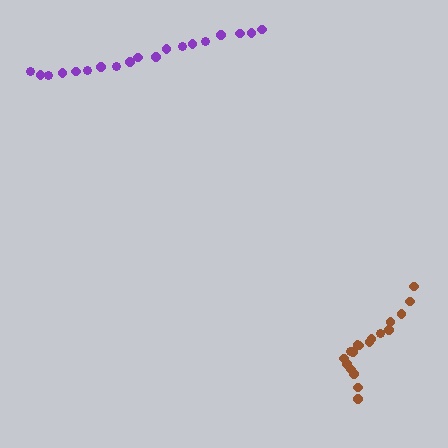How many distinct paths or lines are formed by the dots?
There are 2 distinct paths.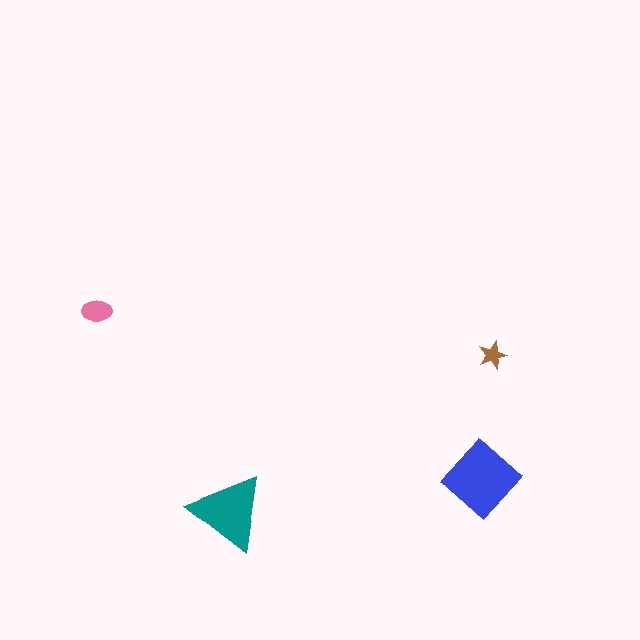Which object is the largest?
The blue diamond.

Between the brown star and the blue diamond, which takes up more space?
The blue diamond.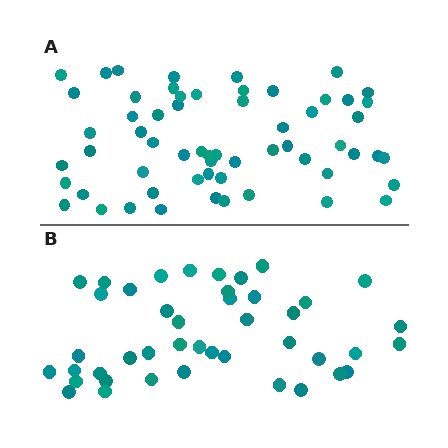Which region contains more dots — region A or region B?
Region A (the top region) has more dots.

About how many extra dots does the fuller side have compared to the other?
Region A has approximately 15 more dots than region B.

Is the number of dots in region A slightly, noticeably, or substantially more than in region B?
Region A has noticeably more, but not dramatically so. The ratio is roughly 1.4 to 1.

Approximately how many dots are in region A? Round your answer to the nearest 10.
About 60 dots.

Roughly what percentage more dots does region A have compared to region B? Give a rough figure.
About 40% more.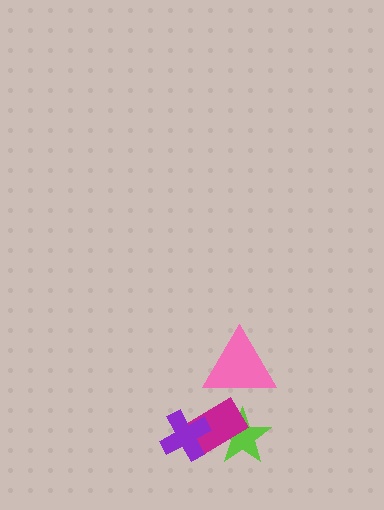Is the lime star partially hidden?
Yes, it is partially covered by another shape.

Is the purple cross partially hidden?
No, no other shape covers it.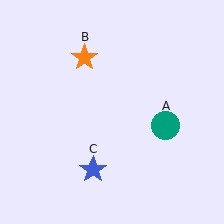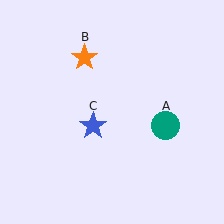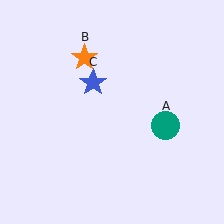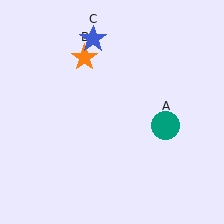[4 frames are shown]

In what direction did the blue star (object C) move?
The blue star (object C) moved up.